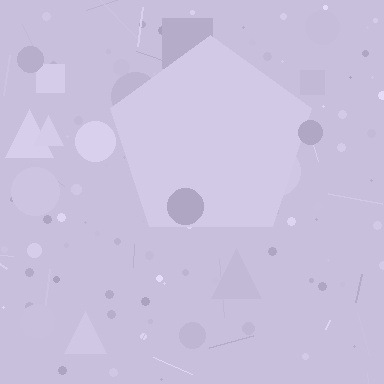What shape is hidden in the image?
A pentagon is hidden in the image.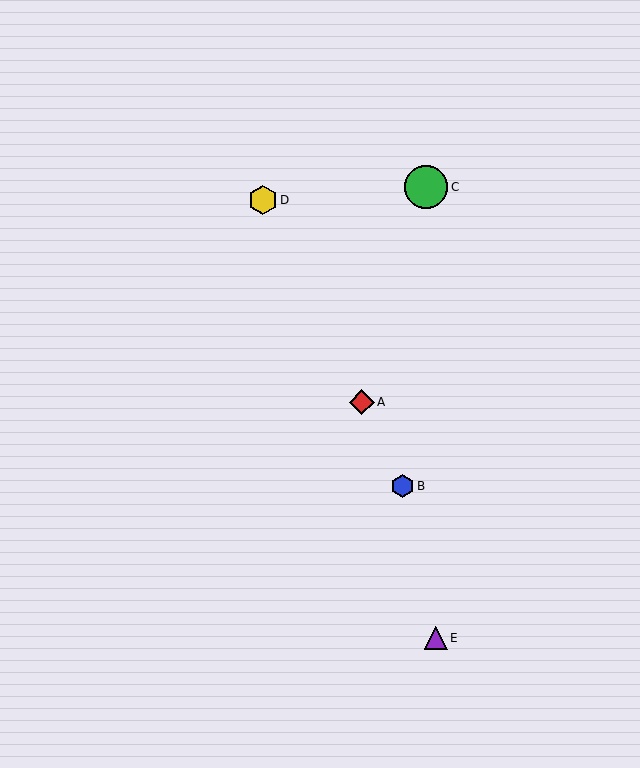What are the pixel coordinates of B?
Object B is at (403, 486).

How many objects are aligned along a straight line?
3 objects (A, B, D) are aligned along a straight line.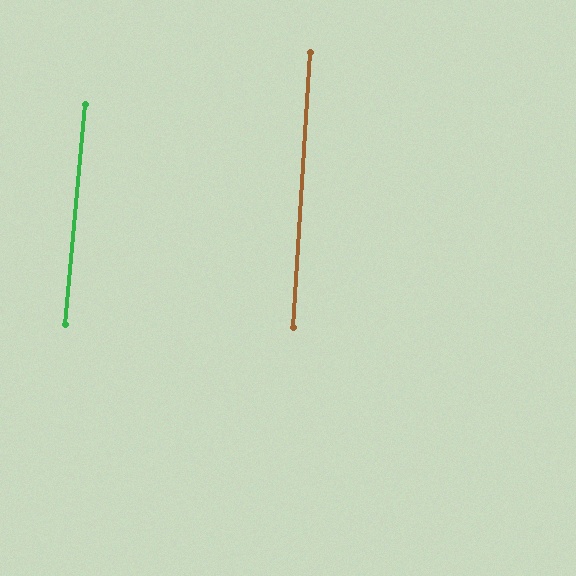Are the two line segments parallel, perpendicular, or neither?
Parallel — their directions differ by only 1.6°.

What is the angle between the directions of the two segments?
Approximately 2 degrees.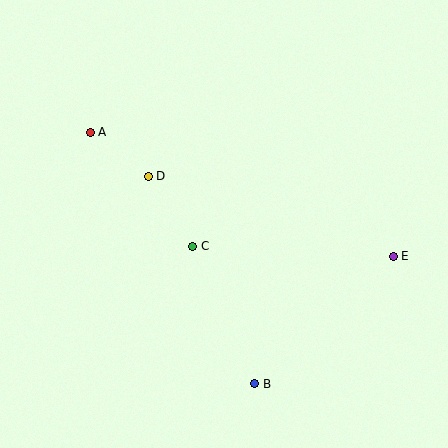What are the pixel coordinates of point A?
Point A is at (90, 132).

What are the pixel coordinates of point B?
Point B is at (255, 384).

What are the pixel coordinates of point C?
Point C is at (193, 246).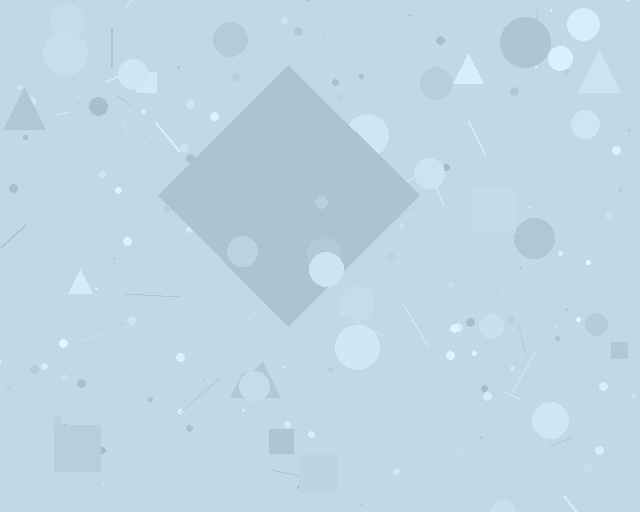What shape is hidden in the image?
A diamond is hidden in the image.